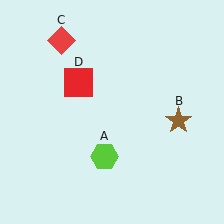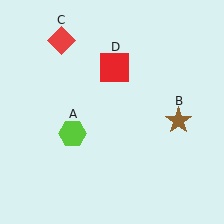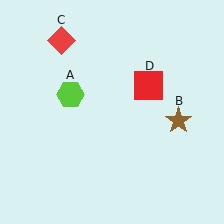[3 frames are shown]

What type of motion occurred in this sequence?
The lime hexagon (object A), red square (object D) rotated clockwise around the center of the scene.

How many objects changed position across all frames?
2 objects changed position: lime hexagon (object A), red square (object D).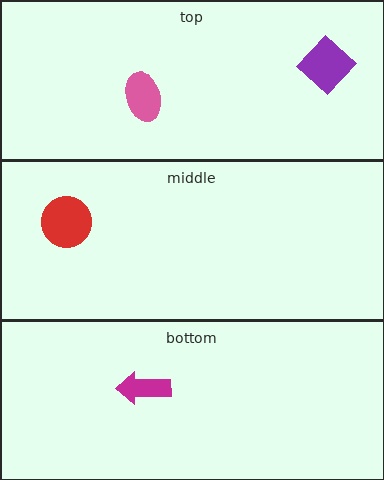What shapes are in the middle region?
The red circle.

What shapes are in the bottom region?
The magenta arrow.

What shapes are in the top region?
The pink ellipse, the purple diamond.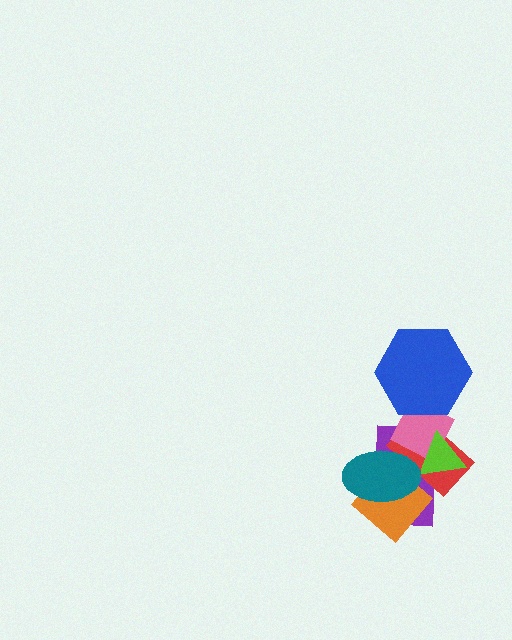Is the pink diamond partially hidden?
Yes, it is partially covered by another shape.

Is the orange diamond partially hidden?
Yes, it is partially covered by another shape.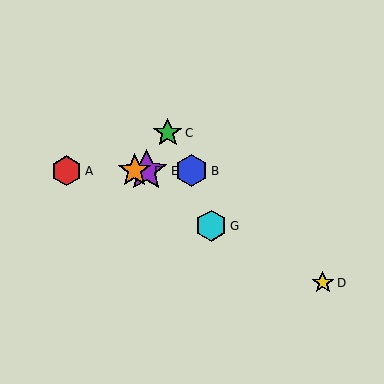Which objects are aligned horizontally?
Objects A, B, E, F are aligned horizontally.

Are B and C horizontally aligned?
No, B is at y≈171 and C is at y≈133.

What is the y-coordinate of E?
Object E is at y≈171.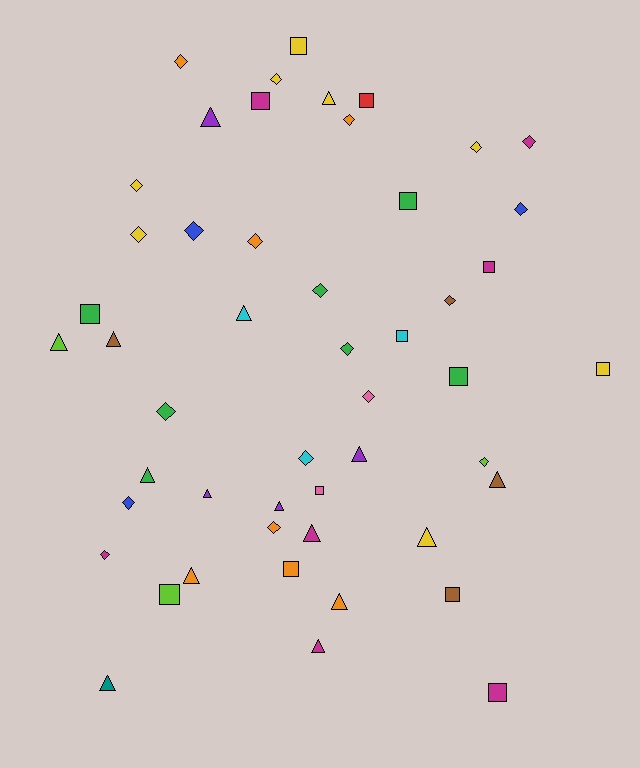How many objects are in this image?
There are 50 objects.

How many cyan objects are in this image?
There are 3 cyan objects.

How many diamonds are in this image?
There are 20 diamonds.